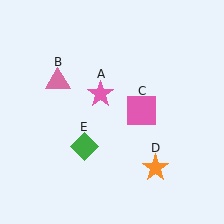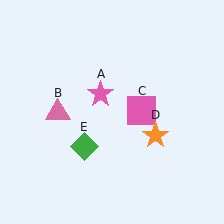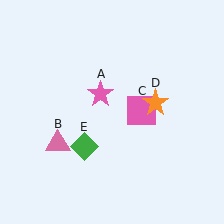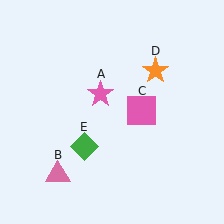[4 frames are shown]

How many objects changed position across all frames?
2 objects changed position: pink triangle (object B), orange star (object D).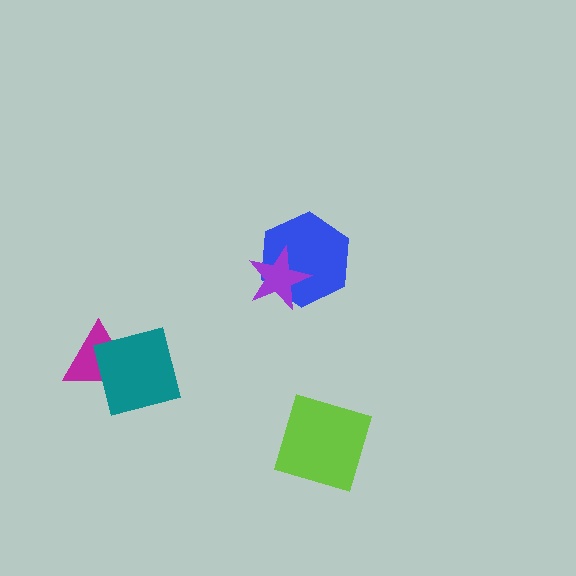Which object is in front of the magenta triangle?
The teal square is in front of the magenta triangle.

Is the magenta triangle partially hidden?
Yes, it is partially covered by another shape.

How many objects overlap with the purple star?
1 object overlaps with the purple star.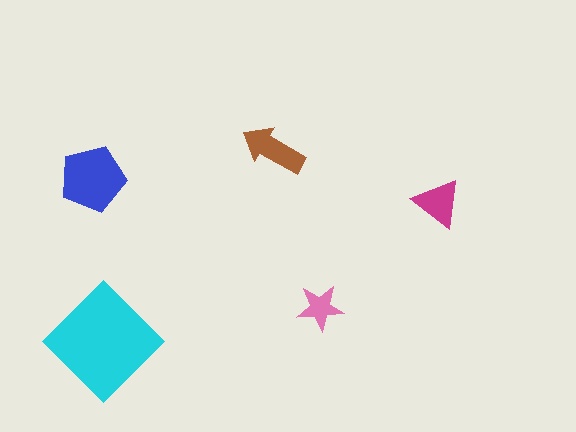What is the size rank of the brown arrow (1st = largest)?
3rd.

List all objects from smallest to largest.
The pink star, the magenta triangle, the brown arrow, the blue pentagon, the cyan diamond.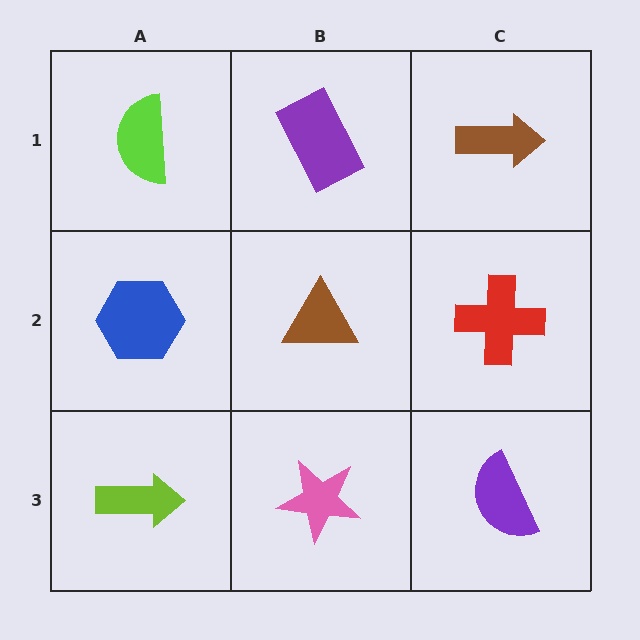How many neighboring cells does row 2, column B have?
4.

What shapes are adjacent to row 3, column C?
A red cross (row 2, column C), a pink star (row 3, column B).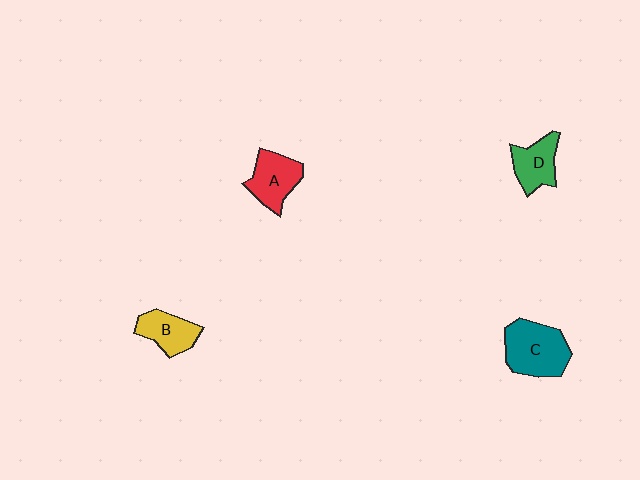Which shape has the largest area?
Shape C (teal).